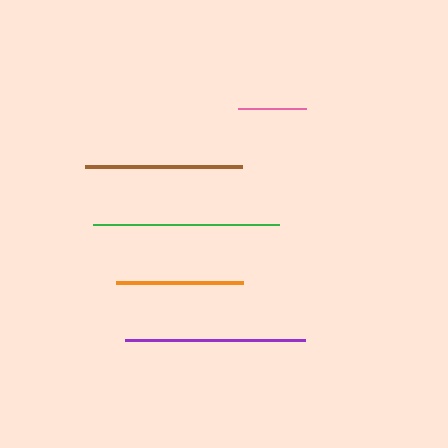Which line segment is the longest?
The green line is the longest at approximately 186 pixels.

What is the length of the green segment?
The green segment is approximately 186 pixels long.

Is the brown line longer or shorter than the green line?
The green line is longer than the brown line.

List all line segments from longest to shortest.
From longest to shortest: green, purple, brown, orange, pink.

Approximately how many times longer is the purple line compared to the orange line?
The purple line is approximately 1.4 times the length of the orange line.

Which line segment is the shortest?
The pink line is the shortest at approximately 68 pixels.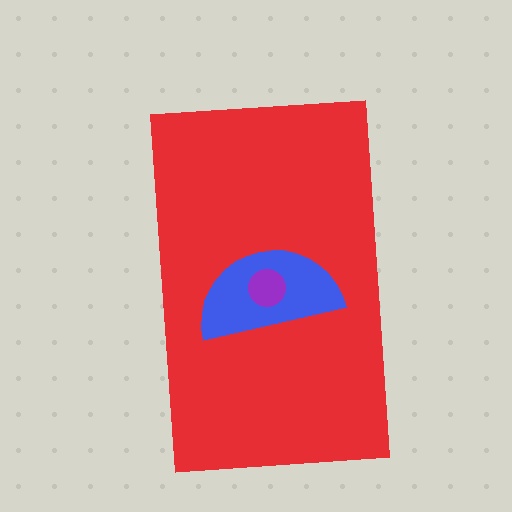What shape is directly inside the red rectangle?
The blue semicircle.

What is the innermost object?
The purple circle.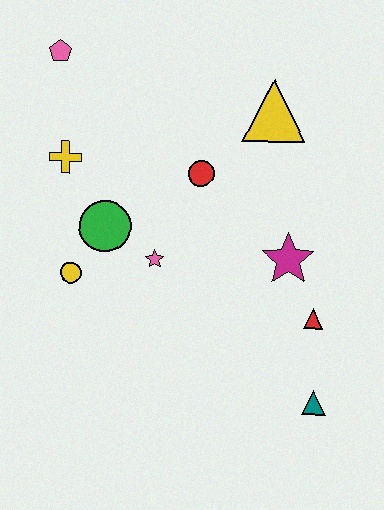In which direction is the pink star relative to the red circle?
The pink star is below the red circle.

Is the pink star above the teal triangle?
Yes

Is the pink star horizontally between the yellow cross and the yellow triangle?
Yes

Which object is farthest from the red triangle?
The pink pentagon is farthest from the red triangle.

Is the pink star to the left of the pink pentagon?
No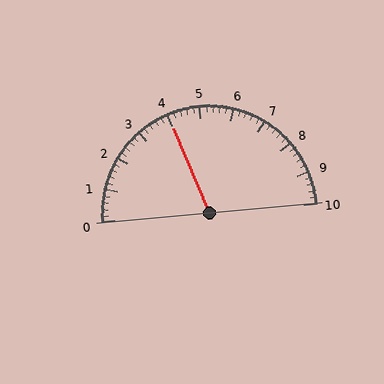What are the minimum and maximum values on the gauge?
The gauge ranges from 0 to 10.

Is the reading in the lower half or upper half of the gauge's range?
The reading is in the lower half of the range (0 to 10).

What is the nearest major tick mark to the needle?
The nearest major tick mark is 4.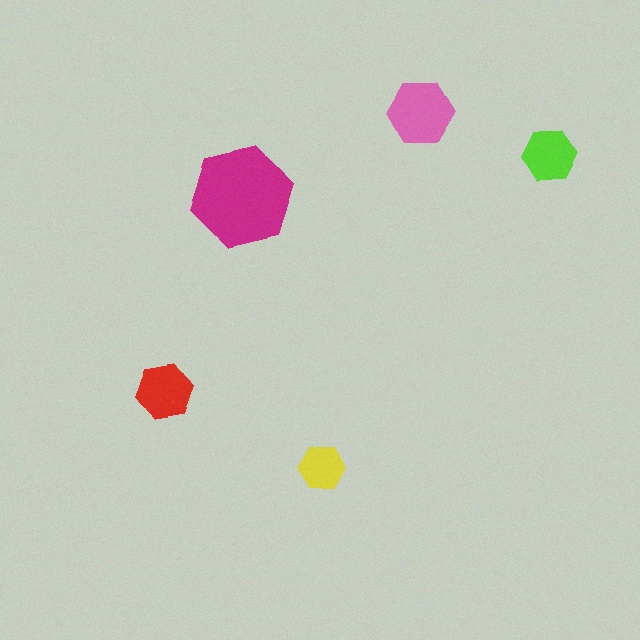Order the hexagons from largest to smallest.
the magenta one, the pink one, the red one, the lime one, the yellow one.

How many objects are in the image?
There are 5 objects in the image.